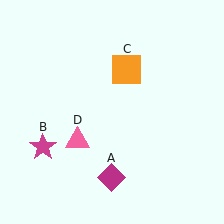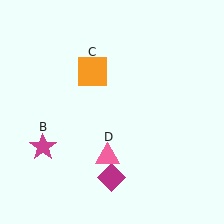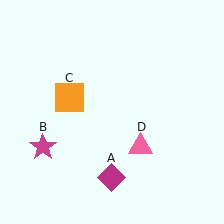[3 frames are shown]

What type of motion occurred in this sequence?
The orange square (object C), pink triangle (object D) rotated counterclockwise around the center of the scene.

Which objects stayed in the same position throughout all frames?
Magenta diamond (object A) and magenta star (object B) remained stationary.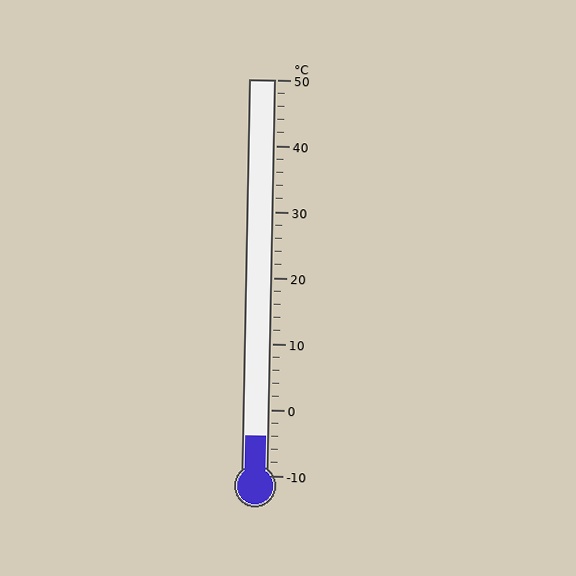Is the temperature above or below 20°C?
The temperature is below 20°C.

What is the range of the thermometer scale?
The thermometer scale ranges from -10°C to 50°C.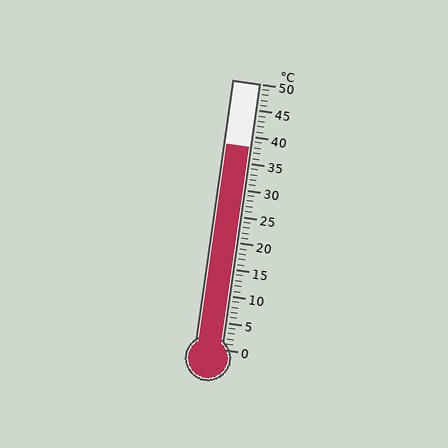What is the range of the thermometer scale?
The thermometer scale ranges from 0°C to 50°C.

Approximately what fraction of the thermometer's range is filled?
The thermometer is filled to approximately 75% of its range.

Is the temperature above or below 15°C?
The temperature is above 15°C.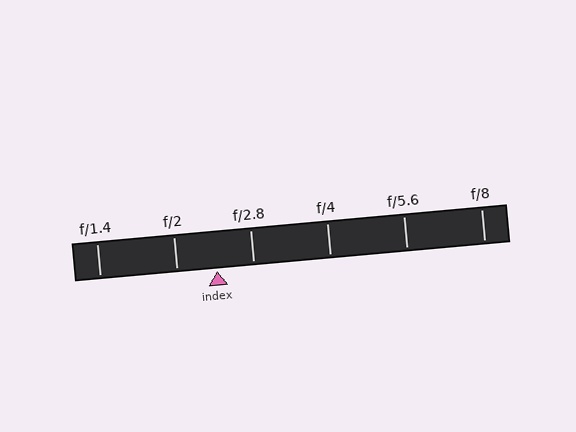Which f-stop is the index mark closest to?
The index mark is closest to f/2.8.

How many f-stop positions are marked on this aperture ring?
There are 6 f-stop positions marked.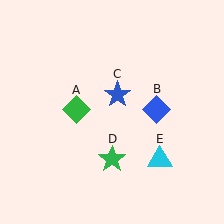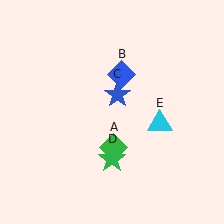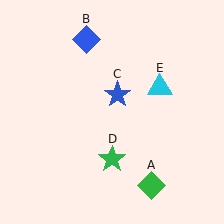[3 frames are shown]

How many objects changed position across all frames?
3 objects changed position: green diamond (object A), blue diamond (object B), cyan triangle (object E).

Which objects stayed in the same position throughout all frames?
Blue star (object C) and green star (object D) remained stationary.